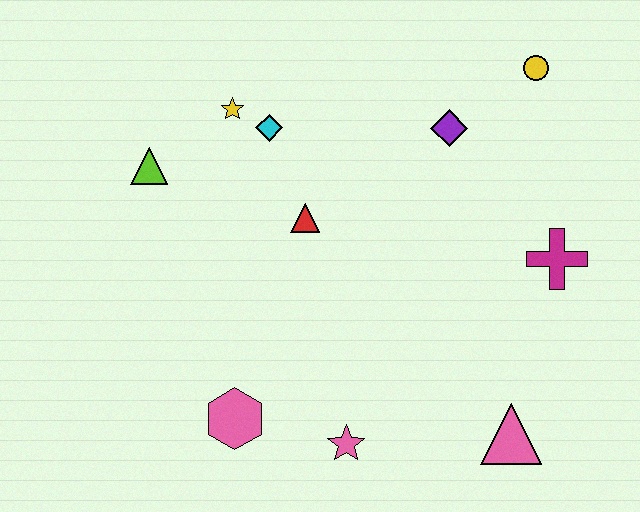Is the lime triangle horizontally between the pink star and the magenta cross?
No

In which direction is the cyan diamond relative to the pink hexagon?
The cyan diamond is above the pink hexagon.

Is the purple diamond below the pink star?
No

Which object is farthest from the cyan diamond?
The pink triangle is farthest from the cyan diamond.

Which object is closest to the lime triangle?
The yellow star is closest to the lime triangle.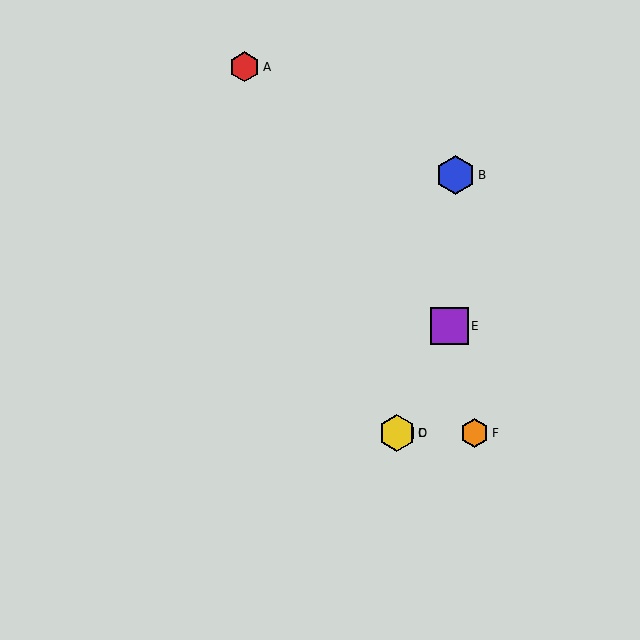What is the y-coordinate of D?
Object D is at y≈433.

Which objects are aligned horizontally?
Objects C, D, F are aligned horizontally.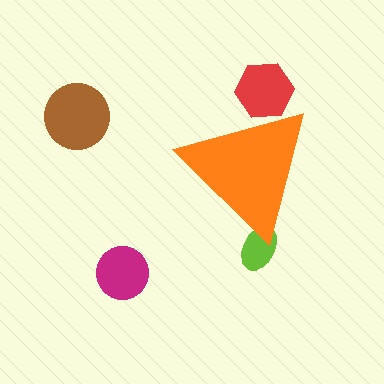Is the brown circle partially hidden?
No, the brown circle is fully visible.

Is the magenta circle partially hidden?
No, the magenta circle is fully visible.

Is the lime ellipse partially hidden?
Yes, the lime ellipse is partially hidden behind the orange triangle.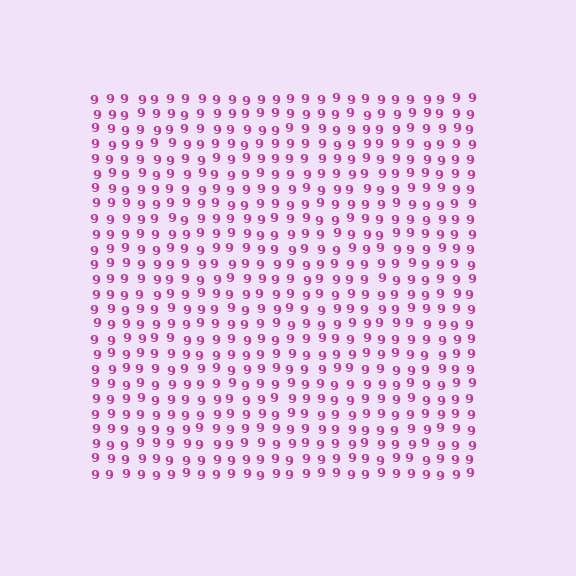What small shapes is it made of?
It is made of small digit 9's.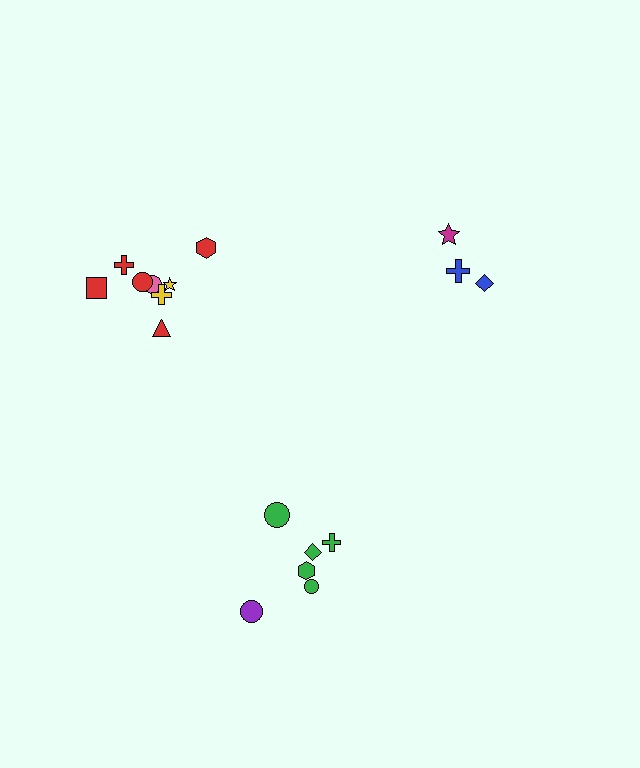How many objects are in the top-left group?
There are 8 objects.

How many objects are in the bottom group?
There are 6 objects.